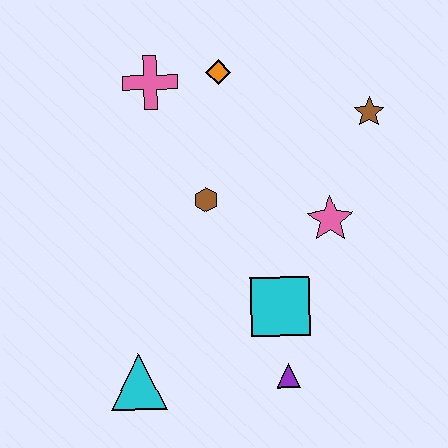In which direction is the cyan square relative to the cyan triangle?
The cyan square is to the right of the cyan triangle.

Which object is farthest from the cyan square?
The pink cross is farthest from the cyan square.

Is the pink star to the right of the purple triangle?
Yes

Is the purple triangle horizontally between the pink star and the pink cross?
Yes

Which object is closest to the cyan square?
The purple triangle is closest to the cyan square.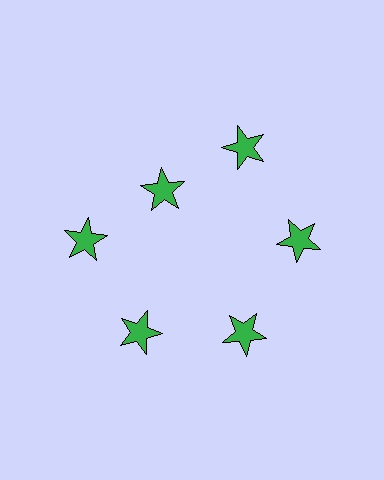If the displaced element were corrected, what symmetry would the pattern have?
It would have 6-fold rotational symmetry — the pattern would map onto itself every 60 degrees.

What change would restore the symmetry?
The symmetry would be restored by moving it outward, back onto the ring so that all 6 stars sit at equal angles and equal distance from the center.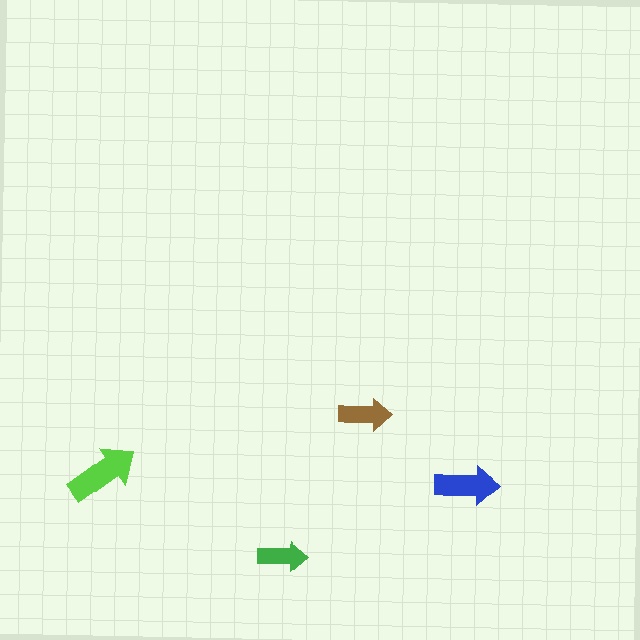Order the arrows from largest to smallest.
the lime one, the blue one, the brown one, the green one.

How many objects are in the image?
There are 4 objects in the image.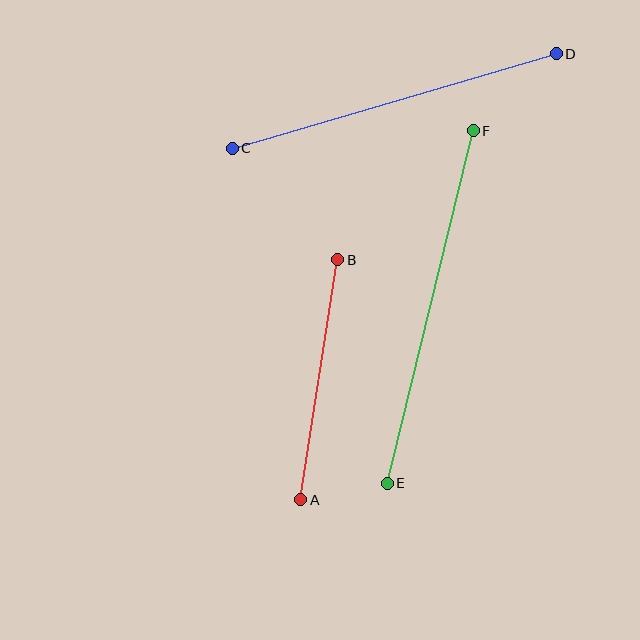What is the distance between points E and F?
The distance is approximately 363 pixels.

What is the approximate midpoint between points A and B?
The midpoint is at approximately (319, 380) pixels.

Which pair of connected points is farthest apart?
Points E and F are farthest apart.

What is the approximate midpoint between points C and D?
The midpoint is at approximately (394, 101) pixels.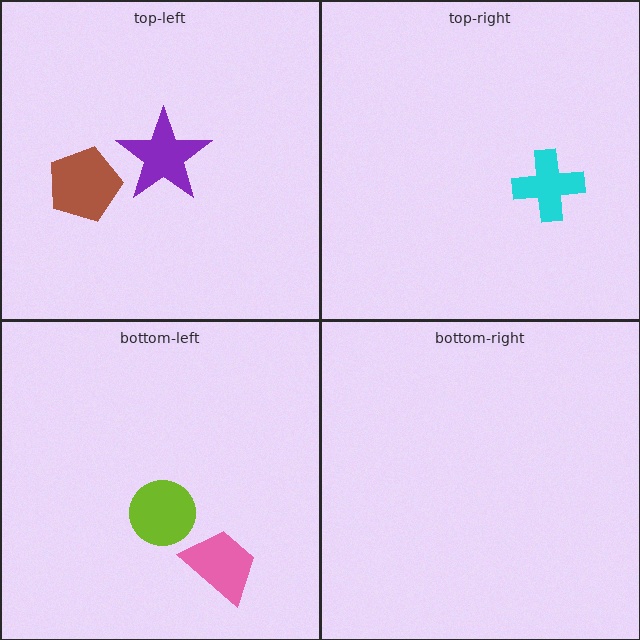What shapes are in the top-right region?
The cyan cross.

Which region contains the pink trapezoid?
The bottom-left region.